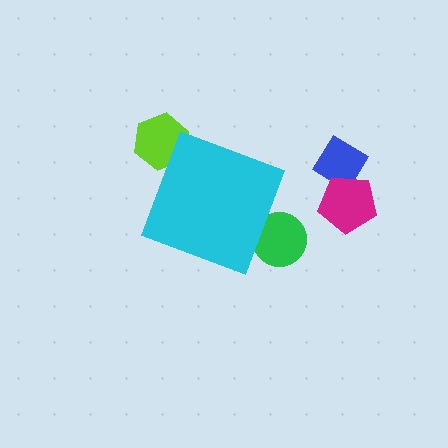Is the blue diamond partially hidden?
No, the blue diamond is fully visible.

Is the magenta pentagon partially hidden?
No, the magenta pentagon is fully visible.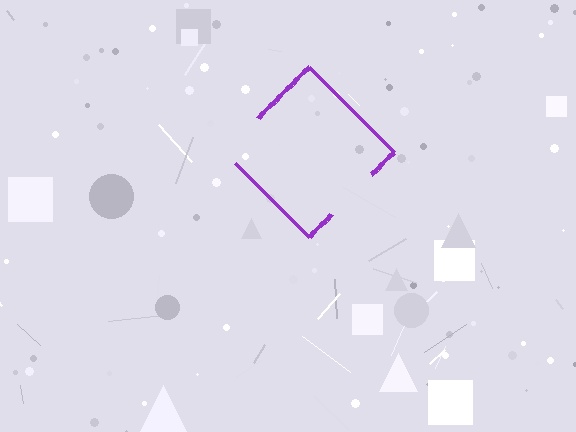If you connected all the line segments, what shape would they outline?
They would outline a diamond.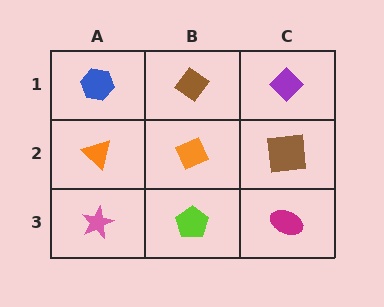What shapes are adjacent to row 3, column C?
A brown square (row 2, column C), a lime pentagon (row 3, column B).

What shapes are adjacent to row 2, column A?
A blue hexagon (row 1, column A), a pink star (row 3, column A), an orange diamond (row 2, column B).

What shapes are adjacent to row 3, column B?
An orange diamond (row 2, column B), a pink star (row 3, column A), a magenta ellipse (row 3, column C).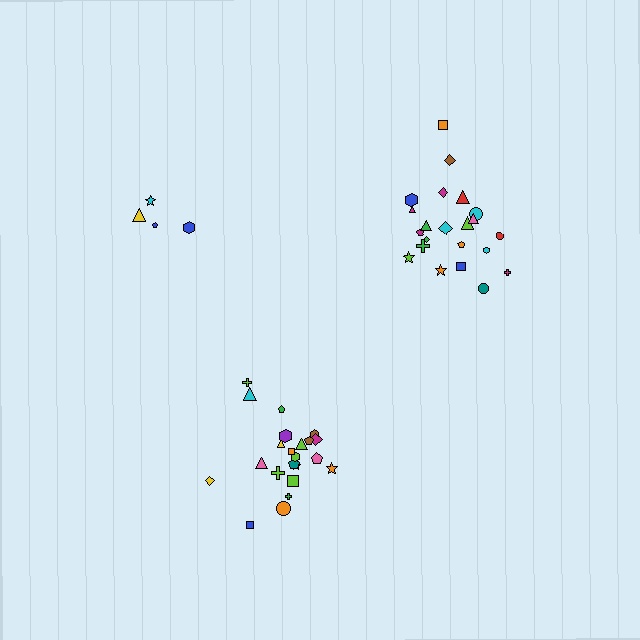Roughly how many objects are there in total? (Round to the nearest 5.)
Roughly 50 objects in total.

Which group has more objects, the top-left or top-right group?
The top-right group.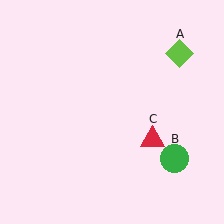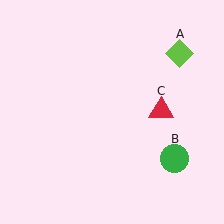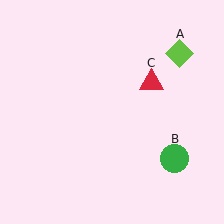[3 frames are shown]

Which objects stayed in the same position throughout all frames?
Lime diamond (object A) and green circle (object B) remained stationary.